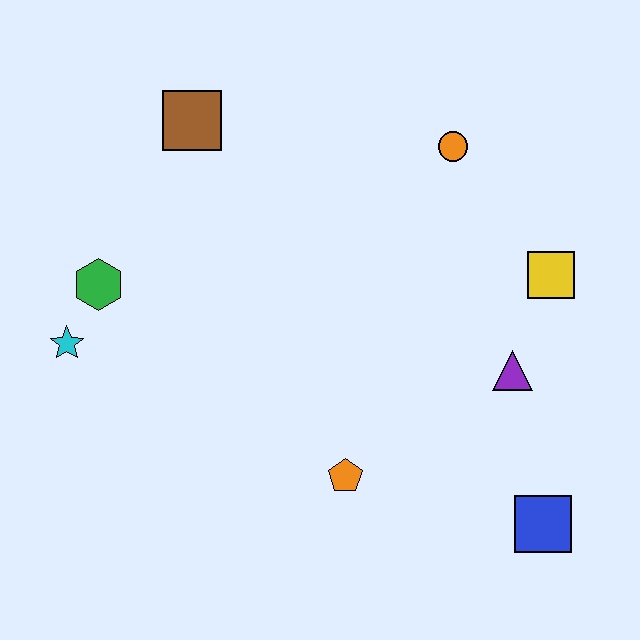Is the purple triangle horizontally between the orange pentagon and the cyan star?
No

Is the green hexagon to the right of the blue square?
No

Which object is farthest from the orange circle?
The cyan star is farthest from the orange circle.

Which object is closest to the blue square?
The purple triangle is closest to the blue square.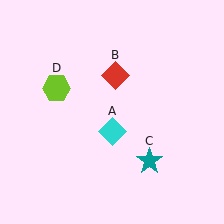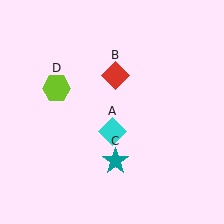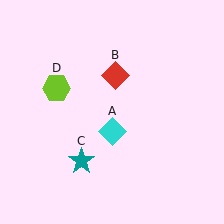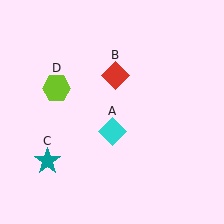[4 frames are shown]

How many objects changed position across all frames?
1 object changed position: teal star (object C).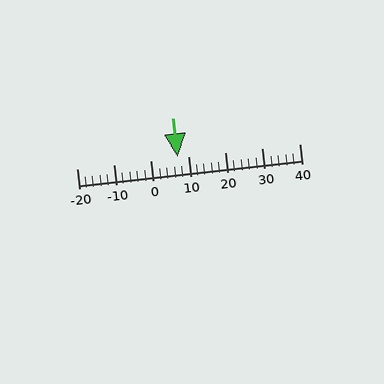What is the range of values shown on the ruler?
The ruler shows values from -20 to 40.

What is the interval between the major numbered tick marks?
The major tick marks are spaced 10 units apart.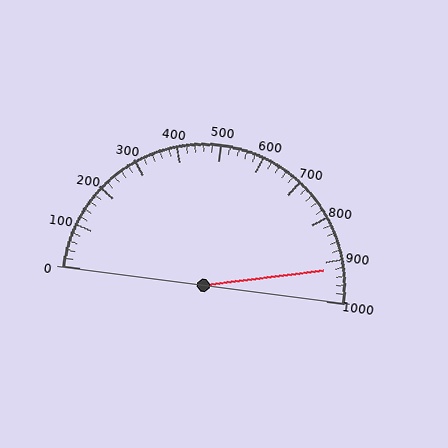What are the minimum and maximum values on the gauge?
The gauge ranges from 0 to 1000.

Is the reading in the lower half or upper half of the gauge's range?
The reading is in the upper half of the range (0 to 1000).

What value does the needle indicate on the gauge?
The needle indicates approximately 920.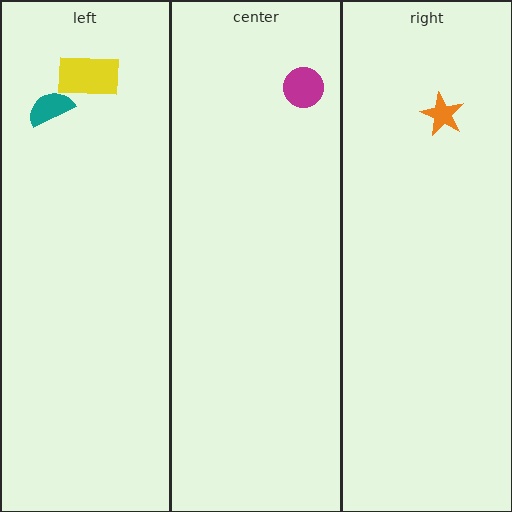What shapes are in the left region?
The teal semicircle, the yellow rectangle.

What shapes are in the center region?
The magenta circle.